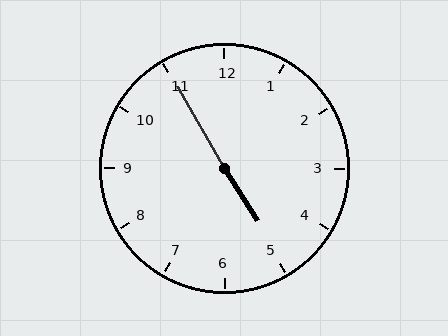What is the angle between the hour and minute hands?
Approximately 178 degrees.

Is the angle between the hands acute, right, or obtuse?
It is obtuse.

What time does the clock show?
4:55.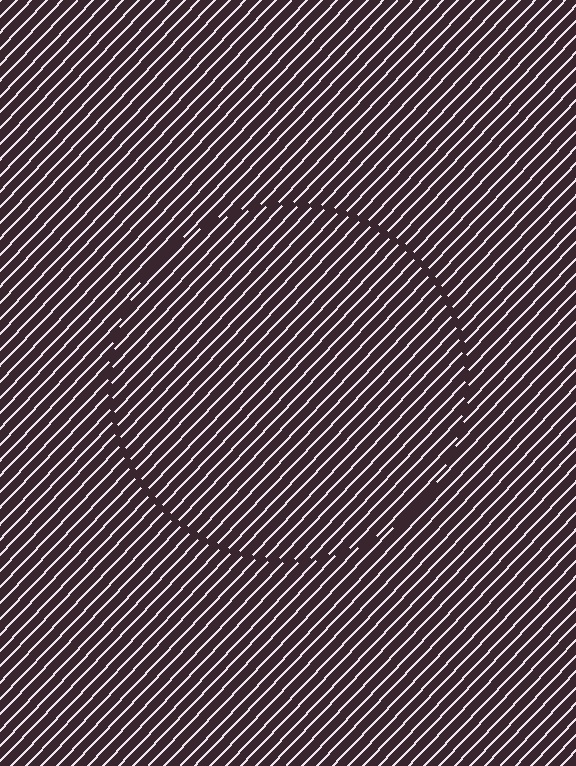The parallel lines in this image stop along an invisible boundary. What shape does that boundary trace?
An illusory circle. The interior of the shape contains the same grating, shifted by half a period — the contour is defined by the phase discontinuity where line-ends from the inner and outer gratings abut.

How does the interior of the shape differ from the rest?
The interior of the shape contains the same grating, shifted by half a period — the contour is defined by the phase discontinuity where line-ends from the inner and outer gratings abut.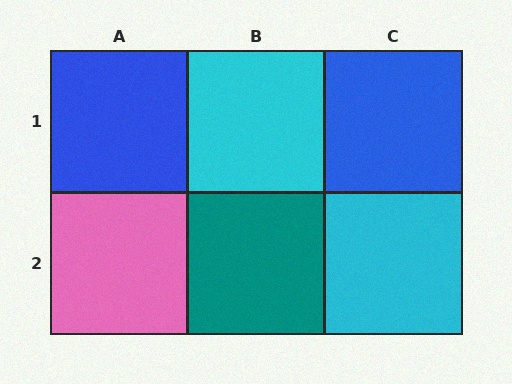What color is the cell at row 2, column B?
Teal.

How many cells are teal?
1 cell is teal.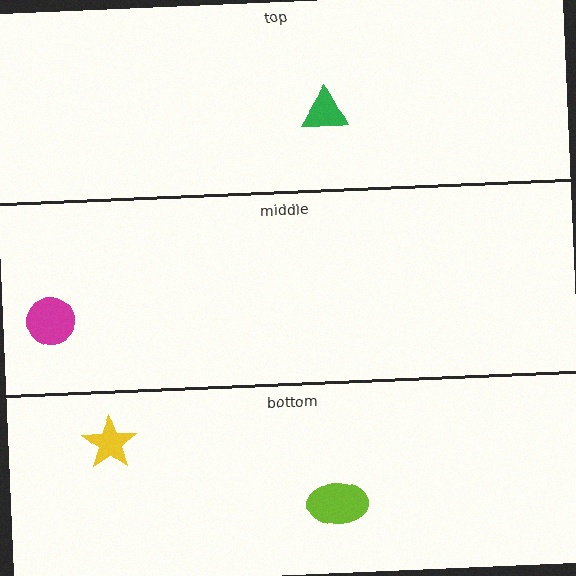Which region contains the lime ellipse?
The bottom region.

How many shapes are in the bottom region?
2.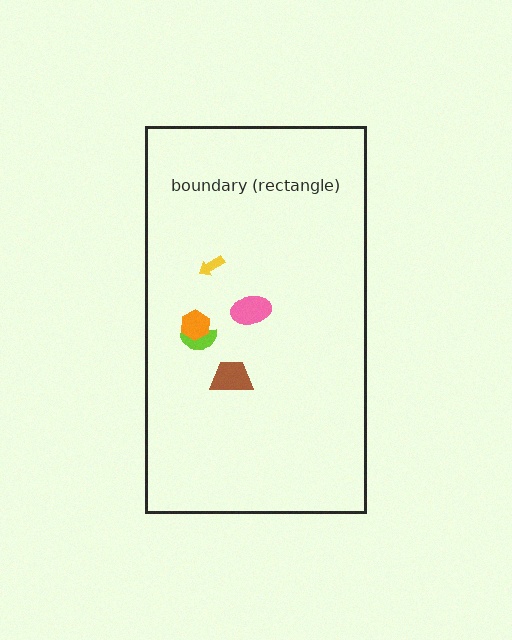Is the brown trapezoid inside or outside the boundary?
Inside.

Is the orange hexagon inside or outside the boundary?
Inside.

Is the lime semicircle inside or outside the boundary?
Inside.